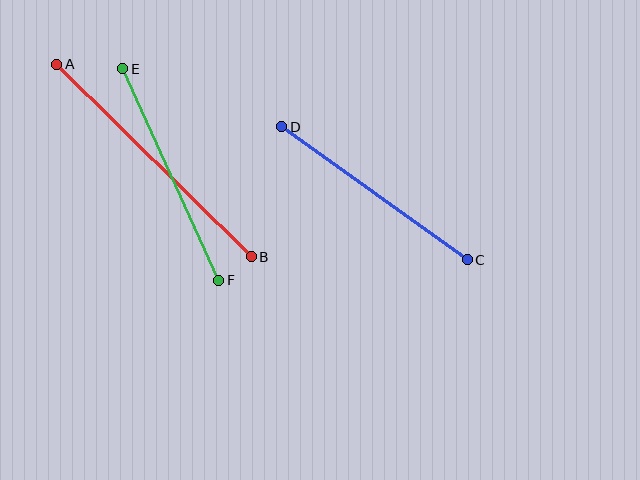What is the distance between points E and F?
The distance is approximately 232 pixels.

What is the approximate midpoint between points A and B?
The midpoint is at approximately (154, 161) pixels.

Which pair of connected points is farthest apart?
Points A and B are farthest apart.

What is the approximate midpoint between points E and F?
The midpoint is at approximately (171, 174) pixels.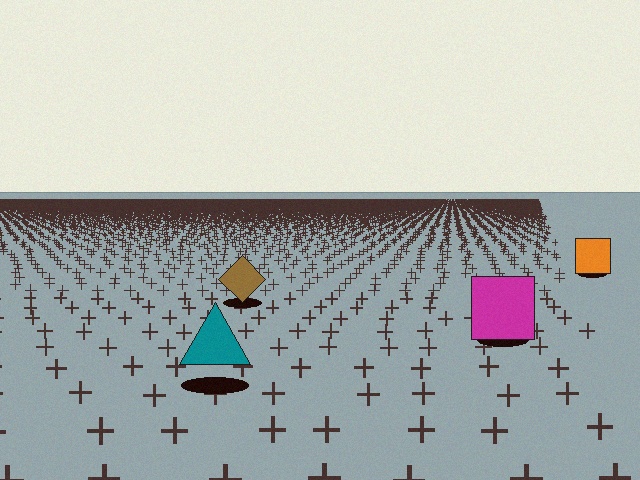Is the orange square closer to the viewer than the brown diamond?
No. The brown diamond is closer — you can tell from the texture gradient: the ground texture is coarser near it.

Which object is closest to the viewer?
The teal triangle is closest. The texture marks near it are larger and more spread out.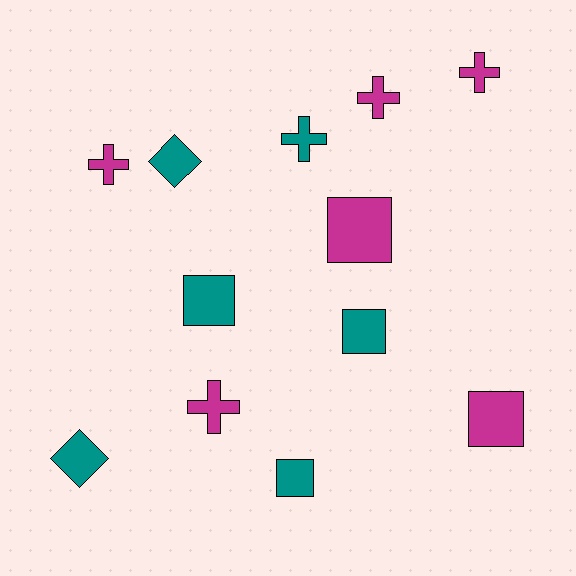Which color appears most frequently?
Teal, with 6 objects.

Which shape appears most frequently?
Cross, with 5 objects.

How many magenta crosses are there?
There are 4 magenta crosses.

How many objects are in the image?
There are 12 objects.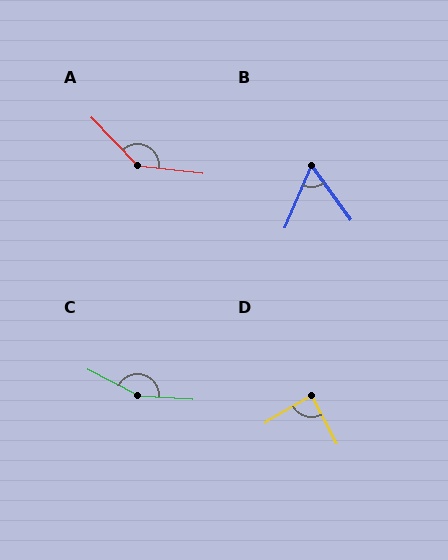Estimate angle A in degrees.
Approximately 140 degrees.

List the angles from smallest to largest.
B (59°), D (87°), A (140°), C (157°).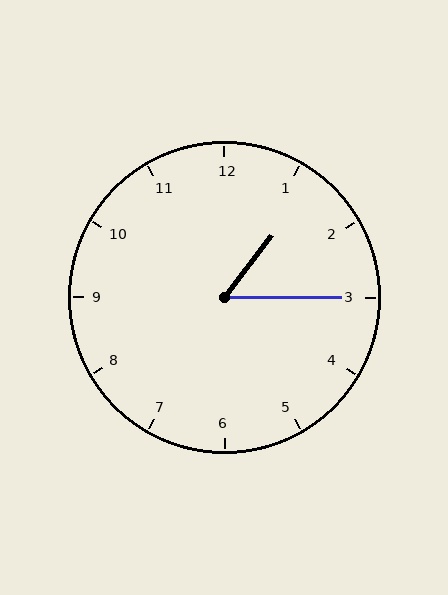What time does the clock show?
1:15.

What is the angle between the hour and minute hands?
Approximately 52 degrees.